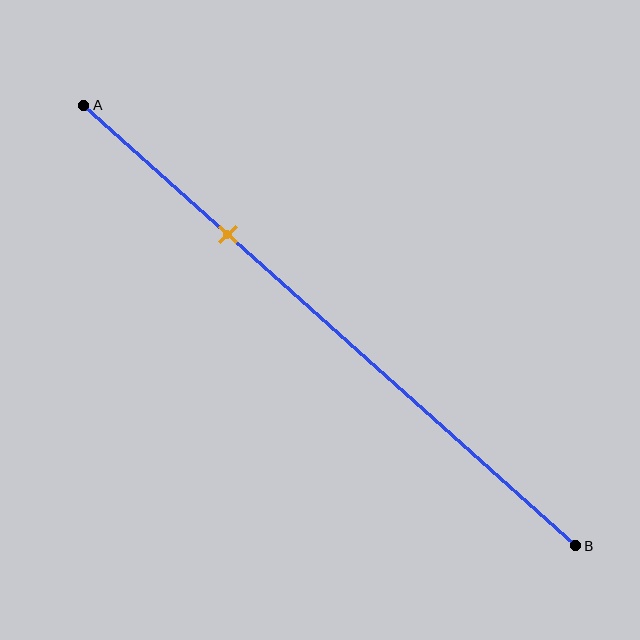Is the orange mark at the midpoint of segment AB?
No, the mark is at about 30% from A, not at the 50% midpoint.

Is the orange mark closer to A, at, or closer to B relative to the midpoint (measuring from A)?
The orange mark is closer to point A than the midpoint of segment AB.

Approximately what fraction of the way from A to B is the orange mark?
The orange mark is approximately 30% of the way from A to B.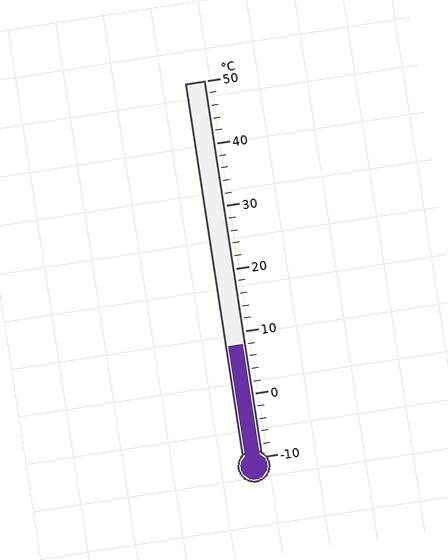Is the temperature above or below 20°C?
The temperature is below 20°C.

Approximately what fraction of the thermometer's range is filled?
The thermometer is filled to approximately 30% of its range.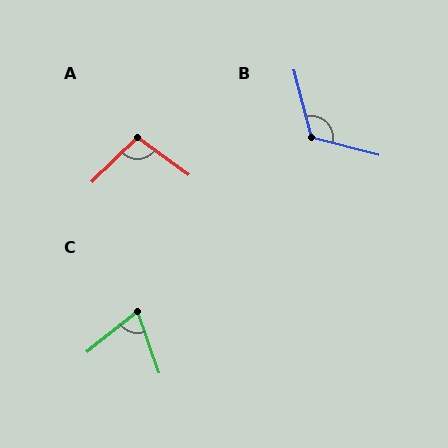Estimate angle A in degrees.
Approximately 99 degrees.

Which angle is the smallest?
C, at approximately 70 degrees.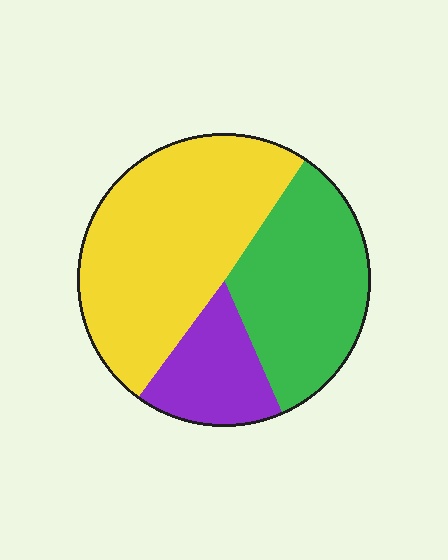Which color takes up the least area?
Purple, at roughly 15%.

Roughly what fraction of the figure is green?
Green takes up about one third (1/3) of the figure.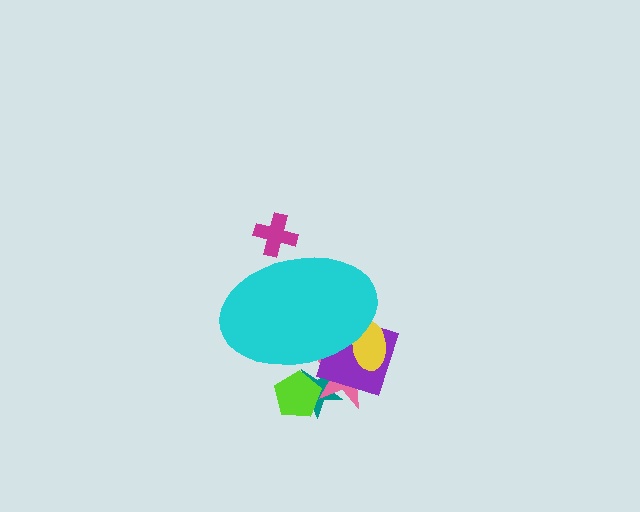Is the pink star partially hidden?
Yes, the pink star is partially hidden behind the cyan ellipse.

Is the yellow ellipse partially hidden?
Yes, the yellow ellipse is partially hidden behind the cyan ellipse.